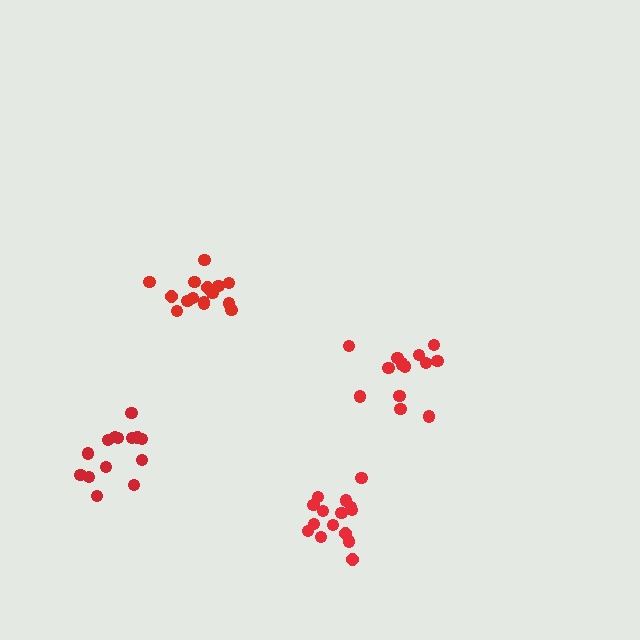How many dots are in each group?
Group 1: 14 dots, Group 2: 15 dots, Group 3: 15 dots, Group 4: 14 dots (58 total).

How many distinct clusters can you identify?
There are 4 distinct clusters.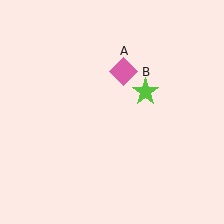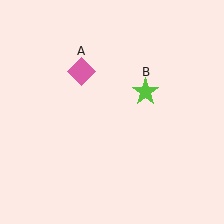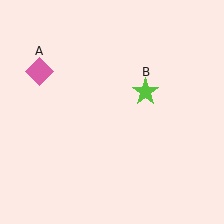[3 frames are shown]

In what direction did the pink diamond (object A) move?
The pink diamond (object A) moved left.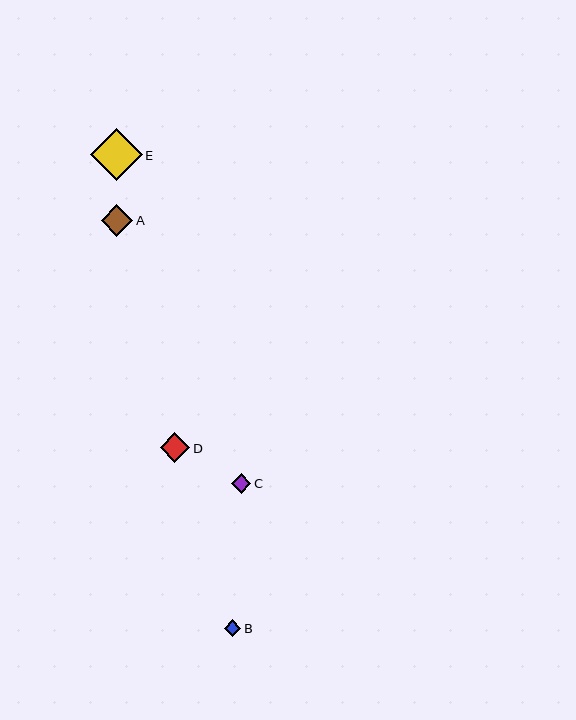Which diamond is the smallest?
Diamond B is the smallest with a size of approximately 16 pixels.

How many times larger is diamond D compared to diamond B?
Diamond D is approximately 1.8 times the size of diamond B.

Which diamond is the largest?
Diamond E is the largest with a size of approximately 52 pixels.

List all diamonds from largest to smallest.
From largest to smallest: E, A, D, C, B.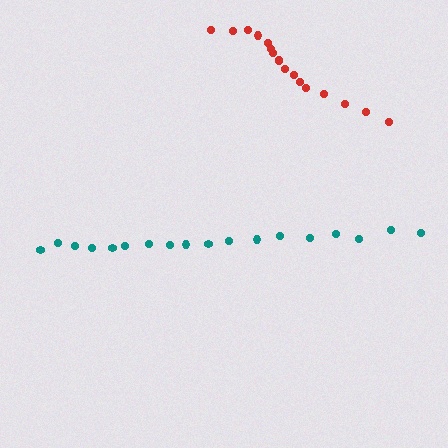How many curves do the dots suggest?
There are 2 distinct paths.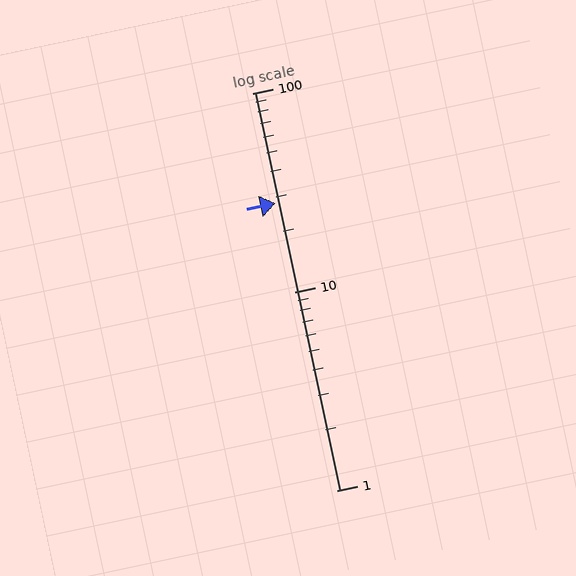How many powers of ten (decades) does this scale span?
The scale spans 2 decades, from 1 to 100.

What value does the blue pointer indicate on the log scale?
The pointer indicates approximately 28.